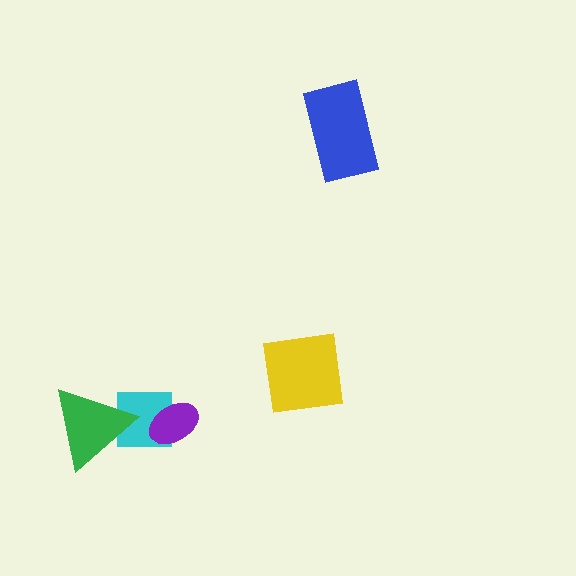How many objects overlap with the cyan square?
2 objects overlap with the cyan square.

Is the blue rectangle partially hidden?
No, no other shape covers it.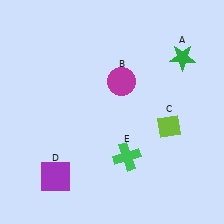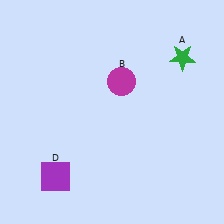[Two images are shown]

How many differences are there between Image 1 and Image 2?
There are 2 differences between the two images.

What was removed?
The lime diamond (C), the green cross (E) were removed in Image 2.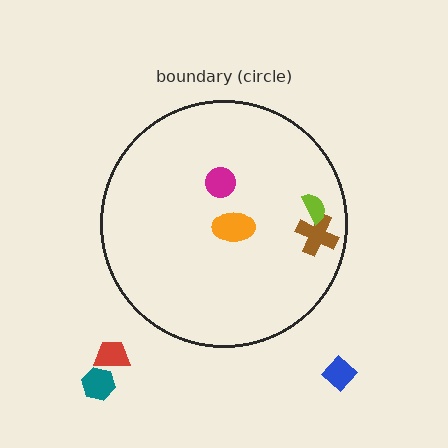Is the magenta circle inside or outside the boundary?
Inside.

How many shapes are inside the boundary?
4 inside, 3 outside.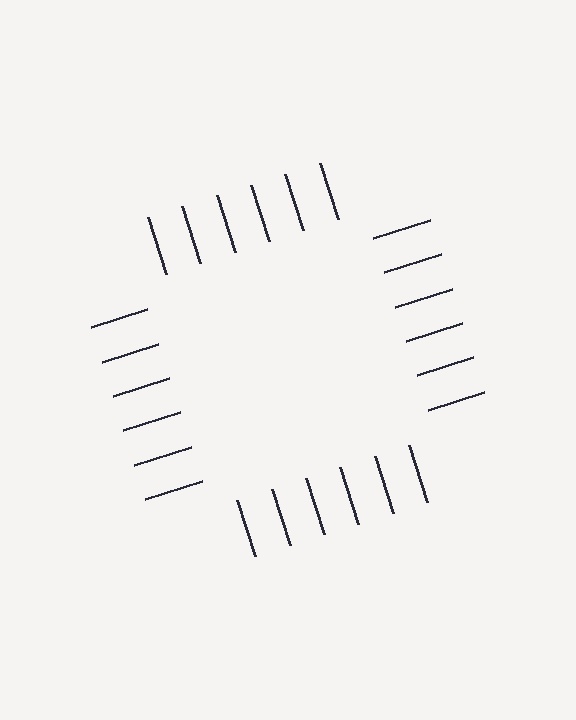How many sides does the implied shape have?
4 sides — the line-ends trace a square.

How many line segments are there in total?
24 — 6 along each of the 4 edges.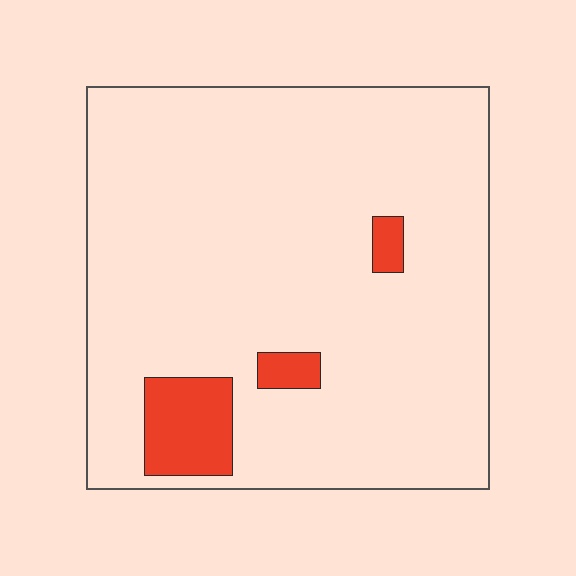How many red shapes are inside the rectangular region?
3.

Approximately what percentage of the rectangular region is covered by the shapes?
Approximately 10%.